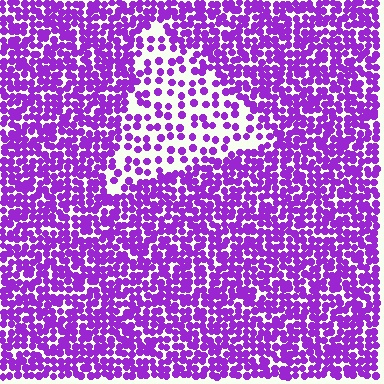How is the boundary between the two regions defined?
The boundary is defined by a change in element density (approximately 2.4x ratio). All elements are the same color, size, and shape.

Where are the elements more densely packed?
The elements are more densely packed outside the triangle boundary.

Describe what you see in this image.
The image contains small purple elements arranged at two different densities. A triangle-shaped region is visible where the elements are less densely packed than the surrounding area.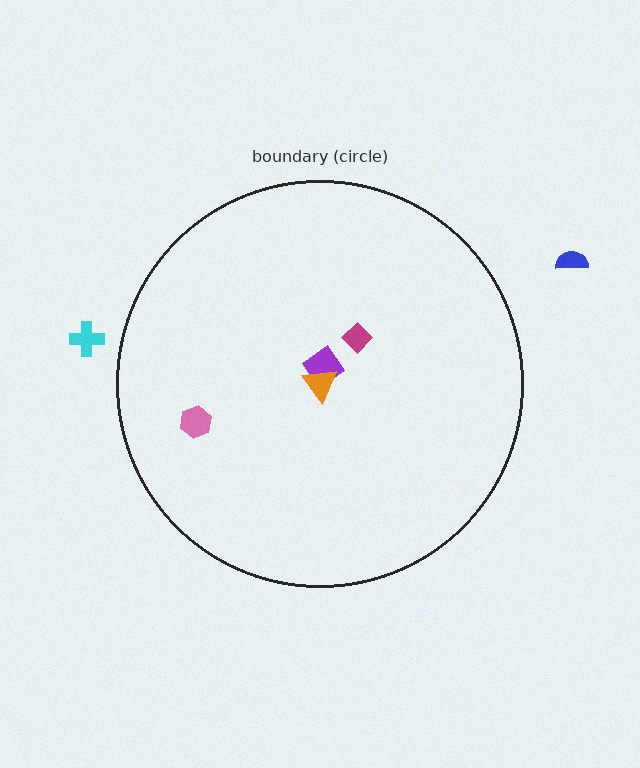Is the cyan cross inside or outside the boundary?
Outside.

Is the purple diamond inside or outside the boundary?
Inside.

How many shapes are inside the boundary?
4 inside, 2 outside.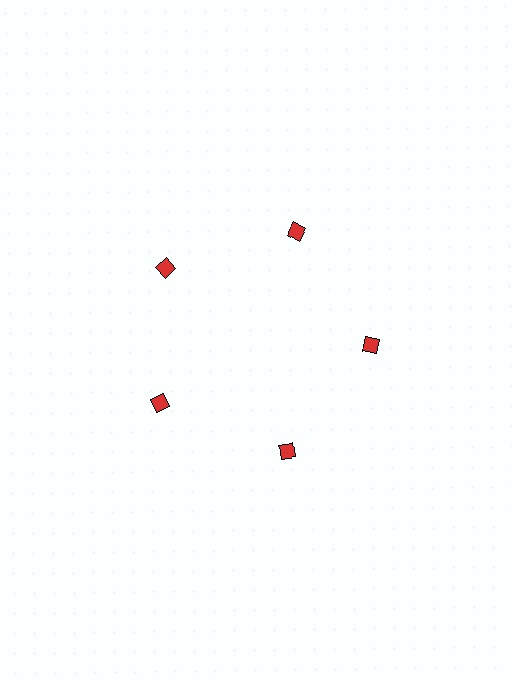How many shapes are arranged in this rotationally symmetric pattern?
There are 5 shapes, arranged in 5 groups of 1.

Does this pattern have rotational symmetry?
Yes, this pattern has 5-fold rotational symmetry. It looks the same after rotating 72 degrees around the center.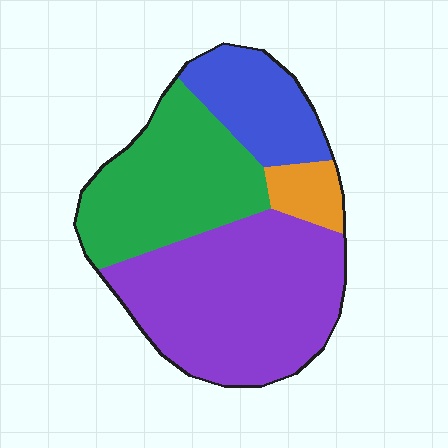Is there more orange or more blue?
Blue.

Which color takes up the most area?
Purple, at roughly 45%.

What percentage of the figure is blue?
Blue takes up less than a quarter of the figure.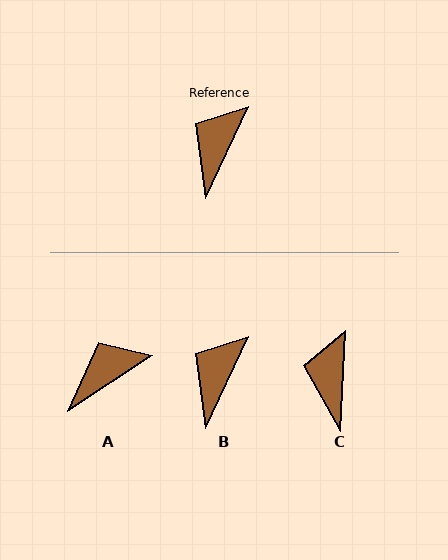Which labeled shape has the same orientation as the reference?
B.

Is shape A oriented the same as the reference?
No, it is off by about 31 degrees.